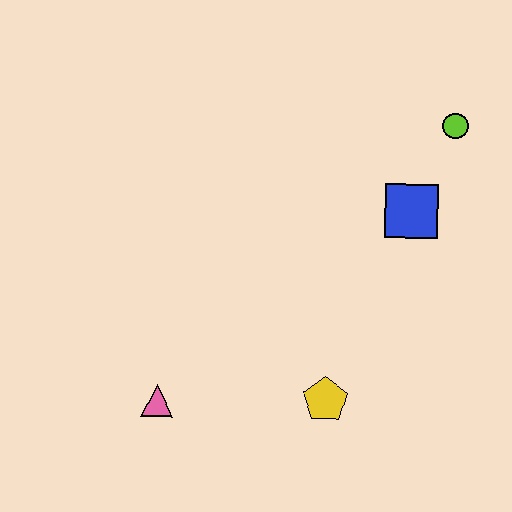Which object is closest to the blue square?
The lime circle is closest to the blue square.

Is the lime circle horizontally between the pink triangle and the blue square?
No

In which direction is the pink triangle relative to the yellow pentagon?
The pink triangle is to the left of the yellow pentagon.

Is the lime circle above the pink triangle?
Yes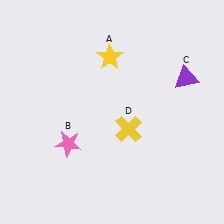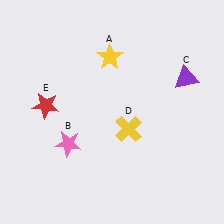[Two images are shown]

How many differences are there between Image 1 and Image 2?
There is 1 difference between the two images.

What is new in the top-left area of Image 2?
A red star (E) was added in the top-left area of Image 2.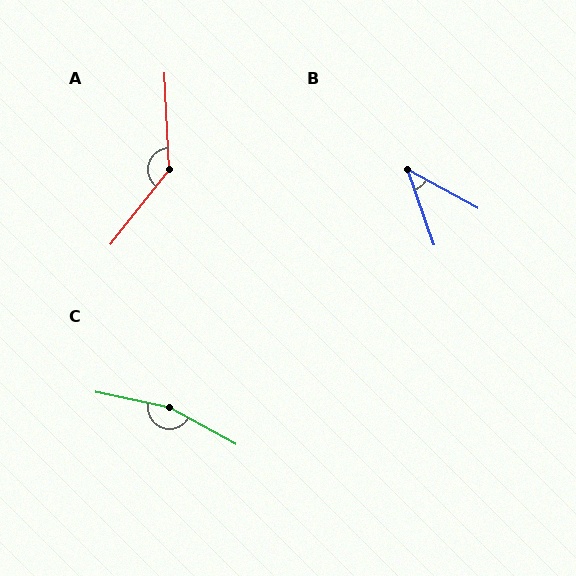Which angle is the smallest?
B, at approximately 42 degrees.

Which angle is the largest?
C, at approximately 163 degrees.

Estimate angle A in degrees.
Approximately 138 degrees.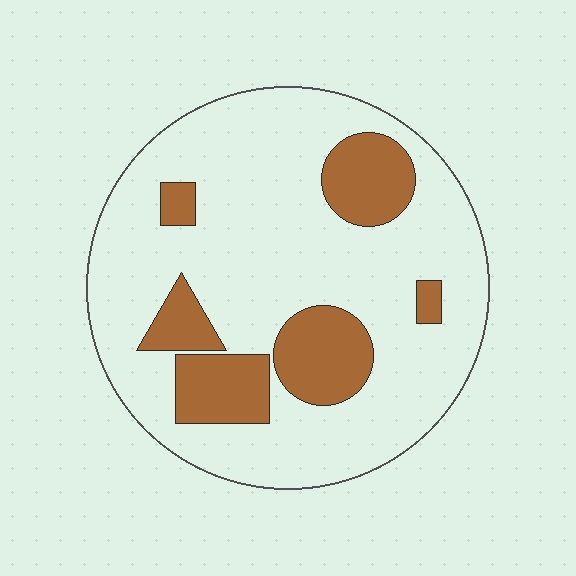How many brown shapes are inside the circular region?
6.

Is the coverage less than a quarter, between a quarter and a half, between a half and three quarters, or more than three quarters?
Less than a quarter.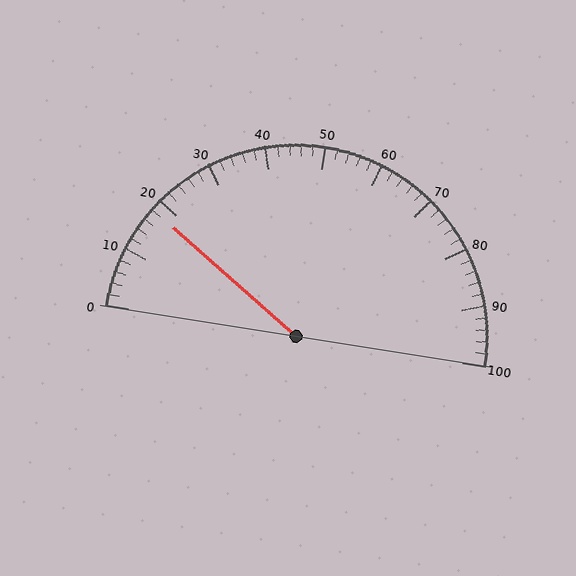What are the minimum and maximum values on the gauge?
The gauge ranges from 0 to 100.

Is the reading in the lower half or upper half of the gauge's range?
The reading is in the lower half of the range (0 to 100).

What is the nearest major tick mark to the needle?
The nearest major tick mark is 20.